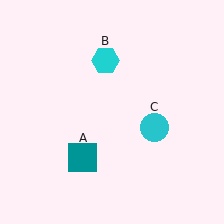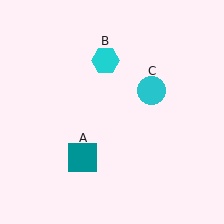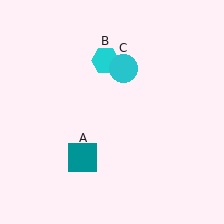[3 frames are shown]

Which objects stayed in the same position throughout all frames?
Teal square (object A) and cyan hexagon (object B) remained stationary.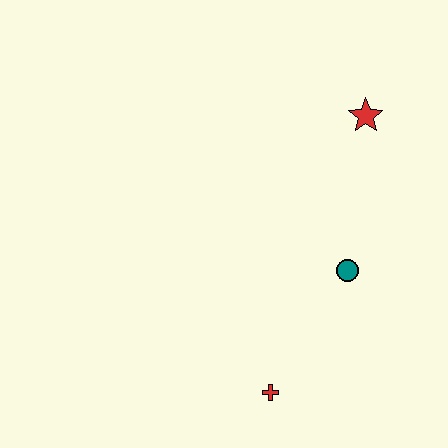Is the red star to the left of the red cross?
No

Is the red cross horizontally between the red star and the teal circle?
No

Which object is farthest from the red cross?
The red star is farthest from the red cross.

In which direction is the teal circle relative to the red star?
The teal circle is below the red star.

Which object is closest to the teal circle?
The red cross is closest to the teal circle.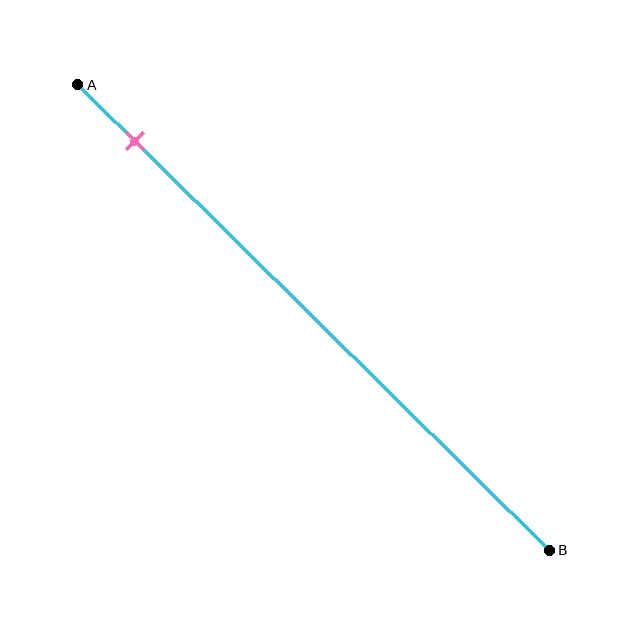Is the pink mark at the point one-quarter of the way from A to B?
No, the mark is at about 10% from A, not at the 25% one-quarter point.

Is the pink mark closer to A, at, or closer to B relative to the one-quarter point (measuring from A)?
The pink mark is closer to point A than the one-quarter point of segment AB.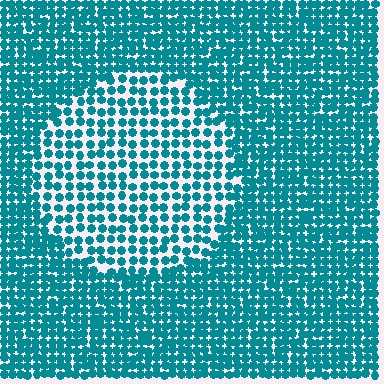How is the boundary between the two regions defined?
The boundary is defined by a change in element density (approximately 1.7x ratio). All elements are the same color, size, and shape.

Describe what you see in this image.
The image contains small teal elements arranged at two different densities. A circle-shaped region is visible where the elements are less densely packed than the surrounding area.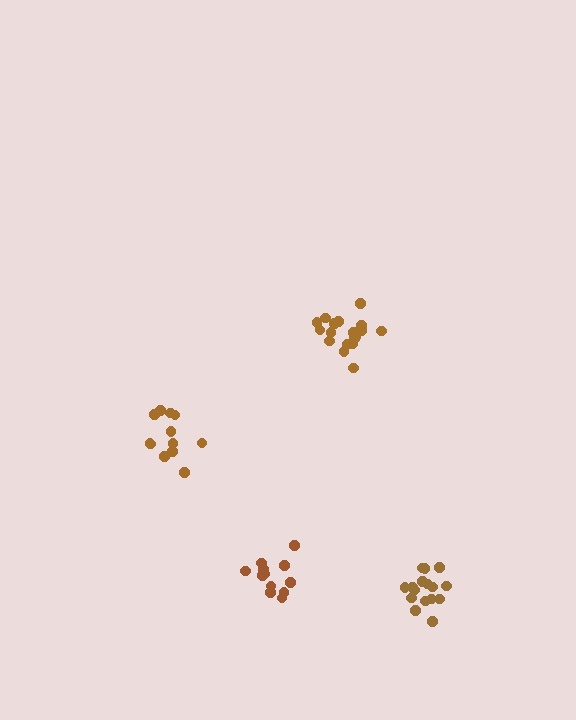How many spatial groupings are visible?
There are 4 spatial groupings.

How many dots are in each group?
Group 1: 13 dots, Group 2: 16 dots, Group 3: 13 dots, Group 4: 18 dots (60 total).